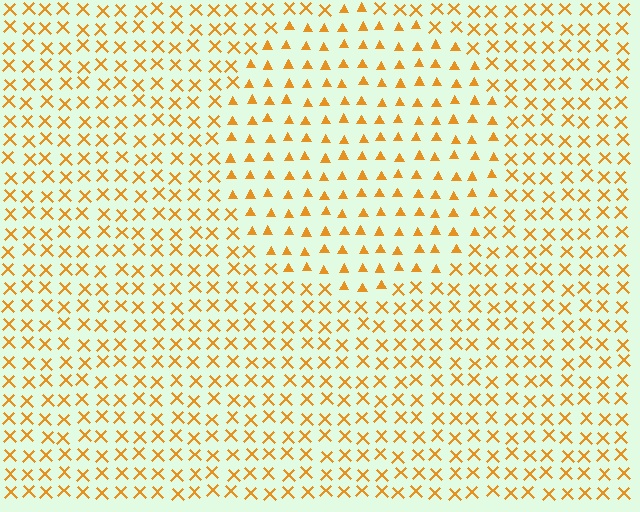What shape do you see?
I see a circle.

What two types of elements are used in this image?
The image uses triangles inside the circle region and X marks outside it.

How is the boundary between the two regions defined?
The boundary is defined by a change in element shape: triangles inside vs. X marks outside. All elements share the same color and spacing.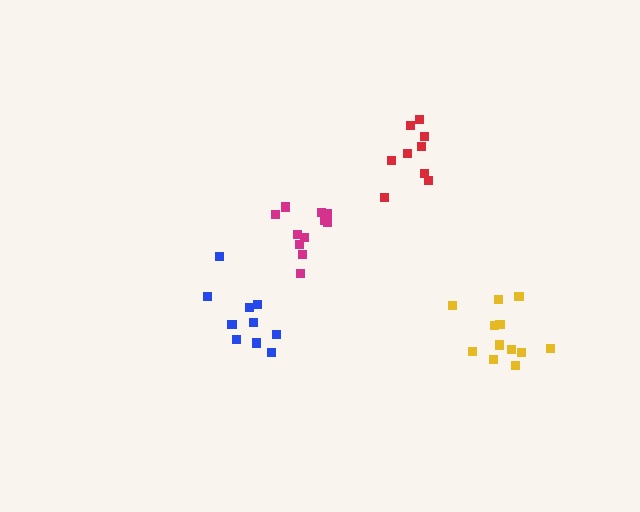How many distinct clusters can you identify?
There are 4 distinct clusters.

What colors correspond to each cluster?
The clusters are colored: red, blue, magenta, yellow.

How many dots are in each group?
Group 1: 9 dots, Group 2: 10 dots, Group 3: 11 dots, Group 4: 12 dots (42 total).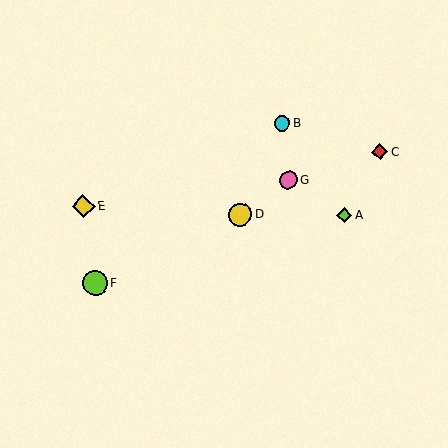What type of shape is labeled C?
Shape C is a red diamond.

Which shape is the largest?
The lime circle (labeled F) is the largest.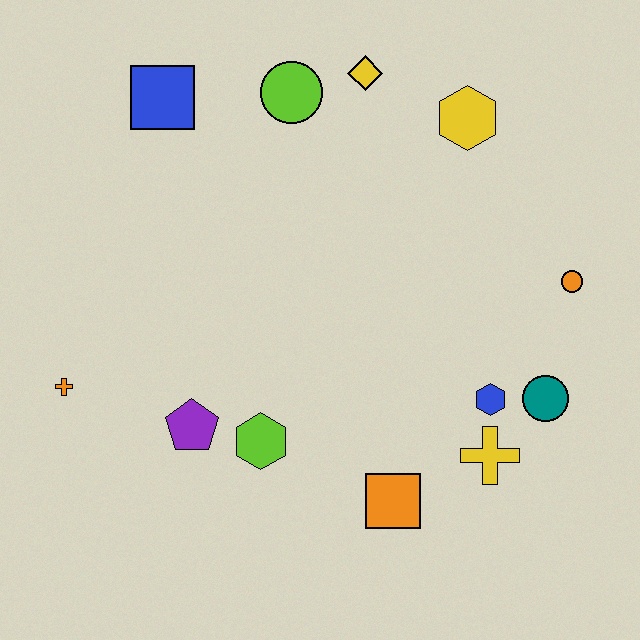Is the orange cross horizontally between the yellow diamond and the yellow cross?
No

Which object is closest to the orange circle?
The teal circle is closest to the orange circle.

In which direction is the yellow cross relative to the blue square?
The yellow cross is below the blue square.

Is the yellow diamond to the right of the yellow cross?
No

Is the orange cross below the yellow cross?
No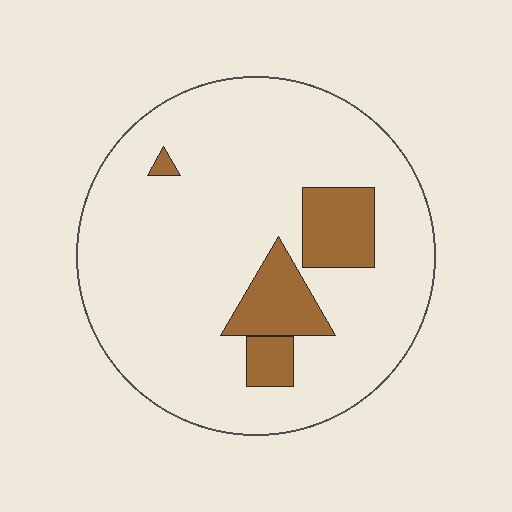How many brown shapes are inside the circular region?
4.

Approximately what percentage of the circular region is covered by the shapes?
Approximately 15%.